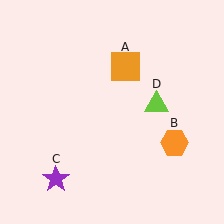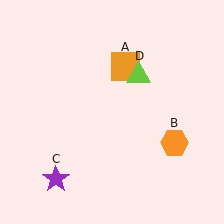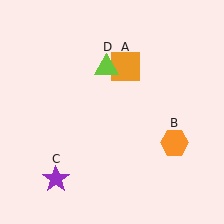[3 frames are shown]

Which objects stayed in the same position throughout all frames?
Orange square (object A) and orange hexagon (object B) and purple star (object C) remained stationary.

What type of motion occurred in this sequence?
The lime triangle (object D) rotated counterclockwise around the center of the scene.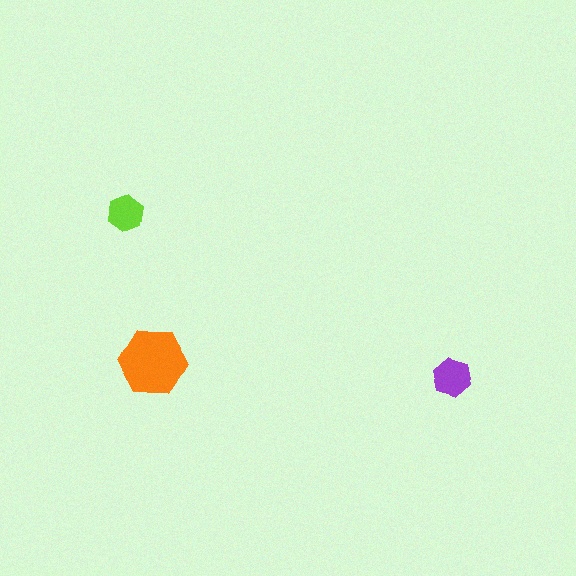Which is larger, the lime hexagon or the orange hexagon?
The orange one.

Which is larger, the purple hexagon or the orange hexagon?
The orange one.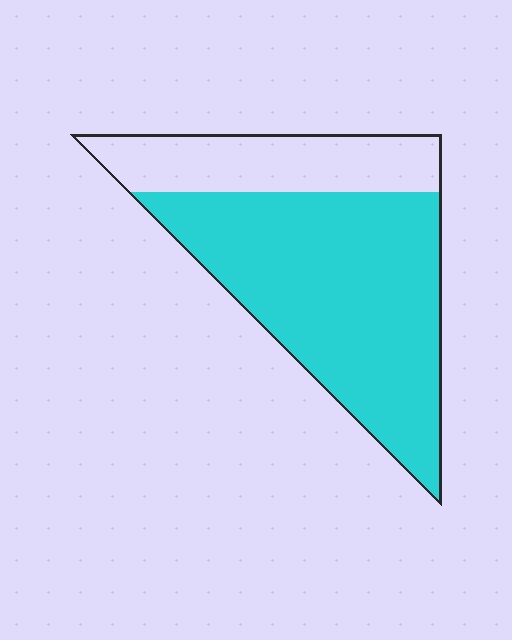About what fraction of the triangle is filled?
About three quarters (3/4).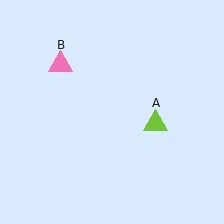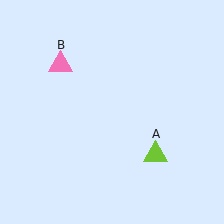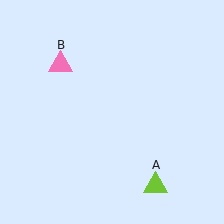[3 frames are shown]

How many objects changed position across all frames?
1 object changed position: lime triangle (object A).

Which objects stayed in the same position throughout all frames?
Pink triangle (object B) remained stationary.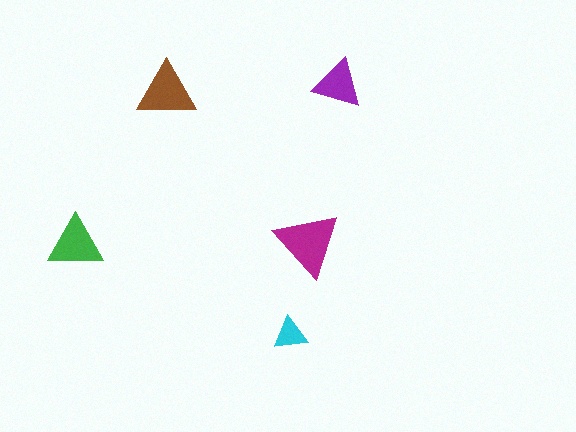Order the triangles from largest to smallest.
the magenta one, the brown one, the green one, the purple one, the cyan one.